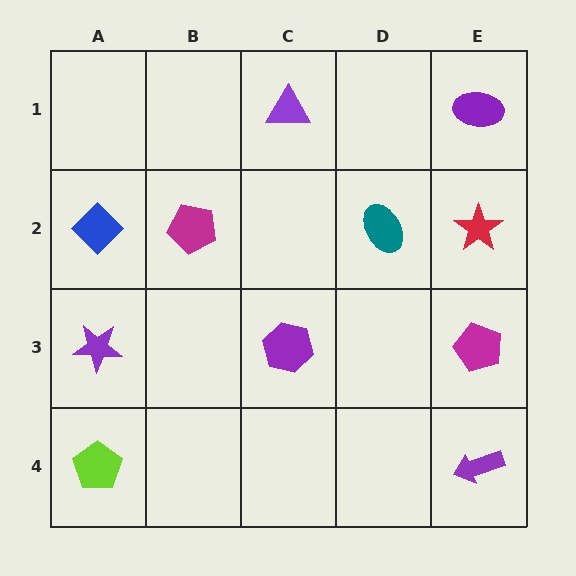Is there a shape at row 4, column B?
No, that cell is empty.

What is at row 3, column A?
A purple star.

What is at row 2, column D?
A teal ellipse.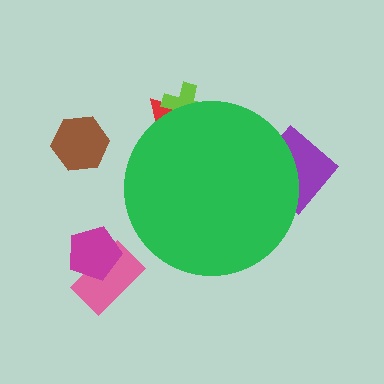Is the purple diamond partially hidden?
Yes, the purple diamond is partially hidden behind the green circle.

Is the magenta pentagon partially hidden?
No, the magenta pentagon is fully visible.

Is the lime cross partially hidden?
Yes, the lime cross is partially hidden behind the green circle.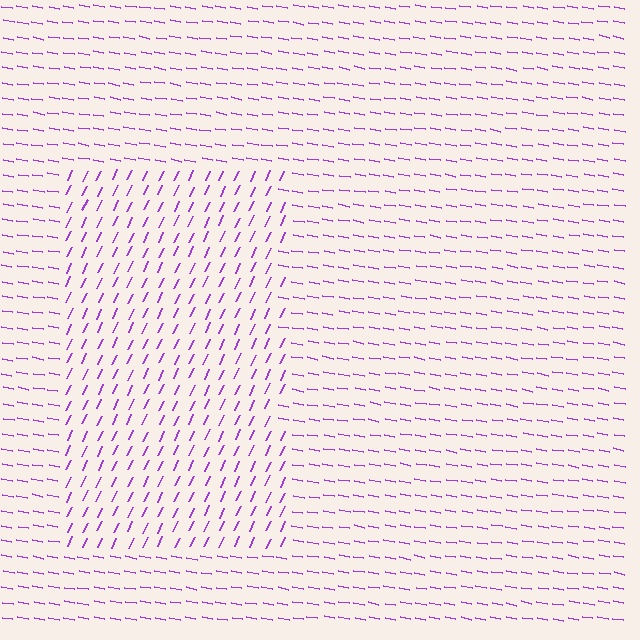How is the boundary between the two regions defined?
The boundary is defined purely by a change in line orientation (approximately 74 degrees difference). All lines are the same color and thickness.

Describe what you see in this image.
The image is filled with small purple line segments. A rectangle region in the image has lines oriented differently from the surrounding lines, creating a visible texture boundary.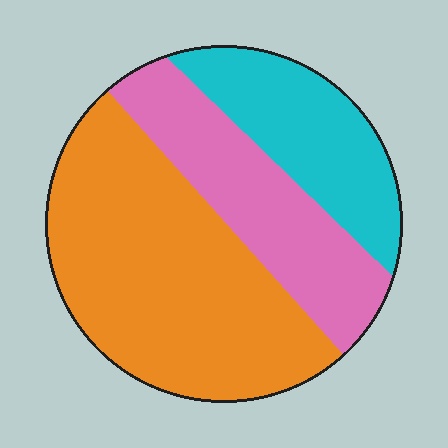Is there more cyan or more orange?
Orange.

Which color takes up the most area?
Orange, at roughly 50%.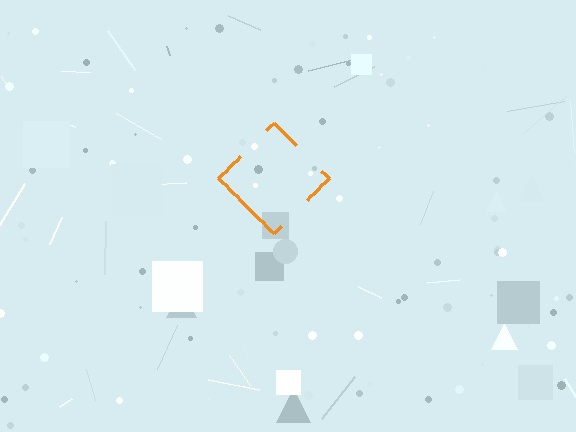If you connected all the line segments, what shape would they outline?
They would outline a diamond.